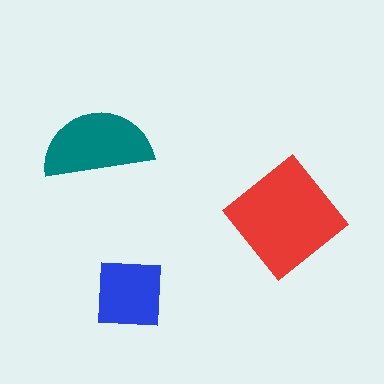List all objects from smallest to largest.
The blue square, the teal semicircle, the red diamond.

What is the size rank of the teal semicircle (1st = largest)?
2nd.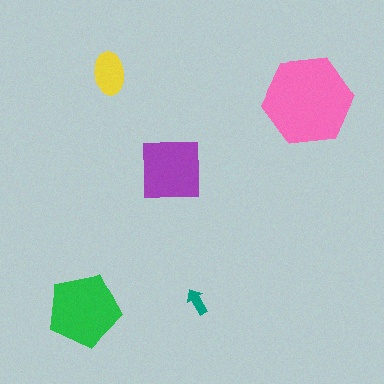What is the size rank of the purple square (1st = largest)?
3rd.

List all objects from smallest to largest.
The teal arrow, the yellow ellipse, the purple square, the green pentagon, the pink hexagon.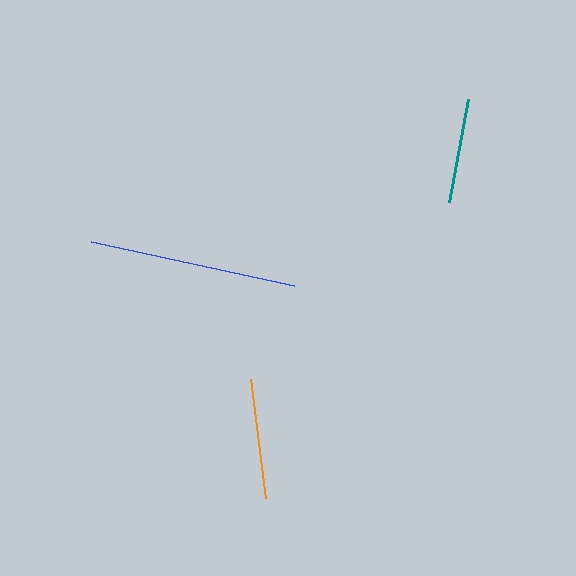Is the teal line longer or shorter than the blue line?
The blue line is longer than the teal line.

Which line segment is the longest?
The blue line is the longest at approximately 208 pixels.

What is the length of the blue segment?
The blue segment is approximately 208 pixels long.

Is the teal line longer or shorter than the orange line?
The orange line is longer than the teal line.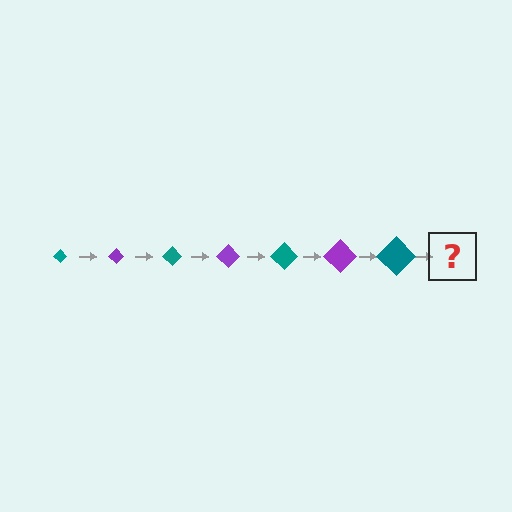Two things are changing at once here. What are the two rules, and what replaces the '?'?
The two rules are that the diamond grows larger each step and the color cycles through teal and purple. The '?' should be a purple diamond, larger than the previous one.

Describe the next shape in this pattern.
It should be a purple diamond, larger than the previous one.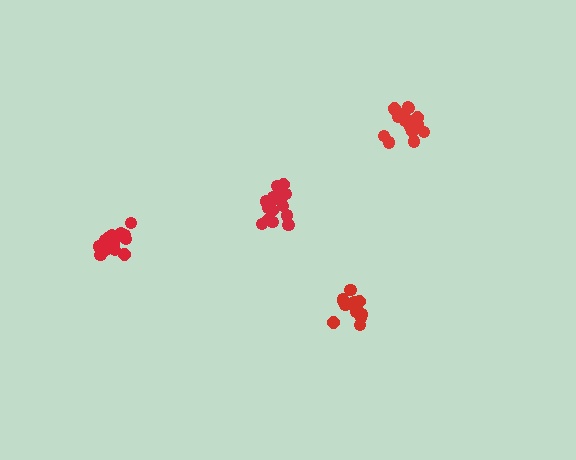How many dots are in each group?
Group 1: 17 dots, Group 2: 18 dots, Group 3: 18 dots, Group 4: 13 dots (66 total).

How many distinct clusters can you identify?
There are 4 distinct clusters.